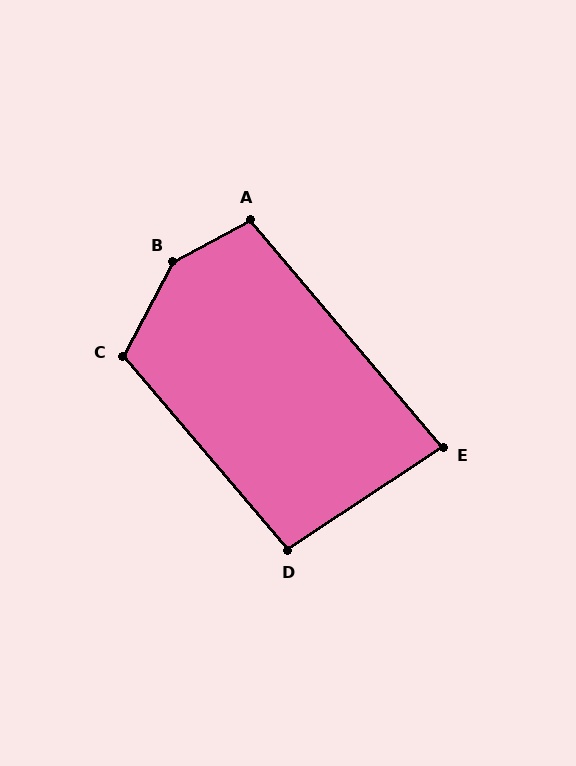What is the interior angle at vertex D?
Approximately 97 degrees (obtuse).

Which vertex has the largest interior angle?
B, at approximately 146 degrees.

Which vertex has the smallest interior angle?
E, at approximately 84 degrees.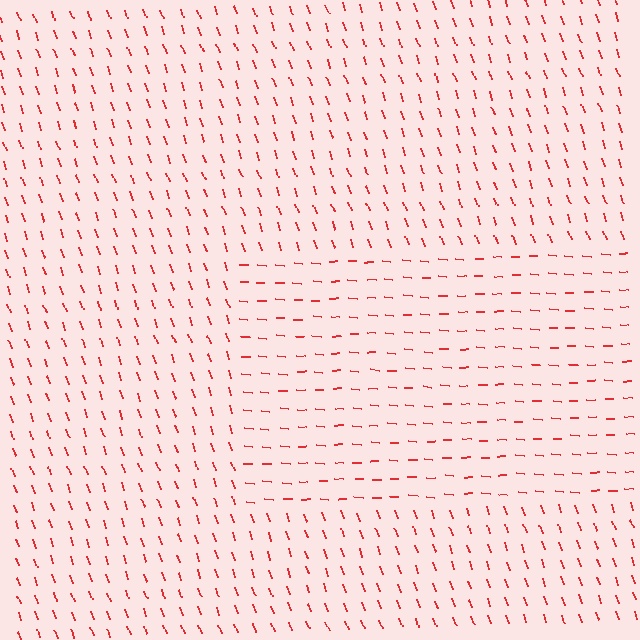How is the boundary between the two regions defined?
The boundary is defined purely by a change in line orientation (approximately 67 degrees difference). All lines are the same color and thickness.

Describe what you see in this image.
The image is filled with small red line segments. A rectangle region in the image has lines oriented differently from the surrounding lines, creating a visible texture boundary.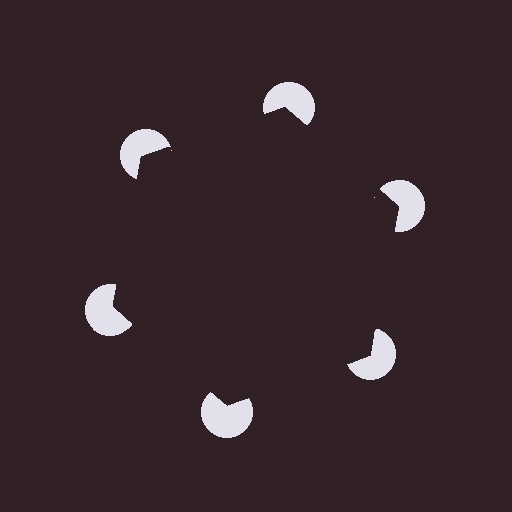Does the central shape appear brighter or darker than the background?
It typically appears slightly darker than the background, even though no actual brightness change is drawn.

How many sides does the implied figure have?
6 sides.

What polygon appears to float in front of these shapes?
An illusory hexagon — its edges are inferred from the aligned wedge cuts in the pac-man discs, not physically drawn.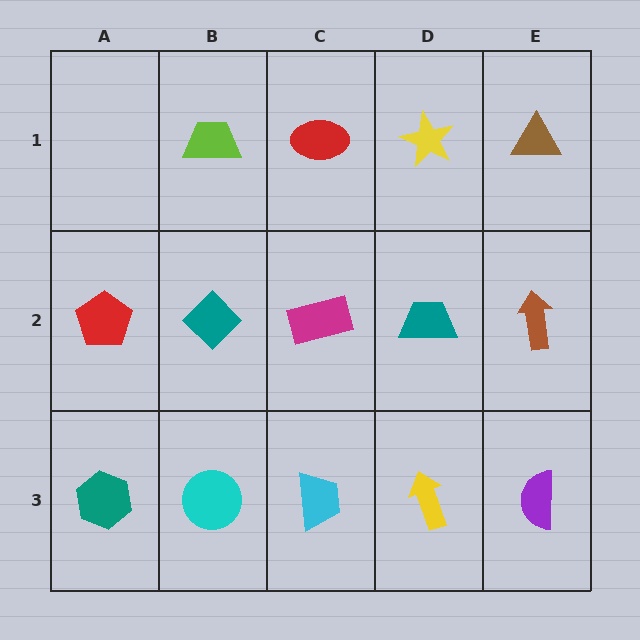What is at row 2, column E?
A brown arrow.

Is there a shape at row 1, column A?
No, that cell is empty.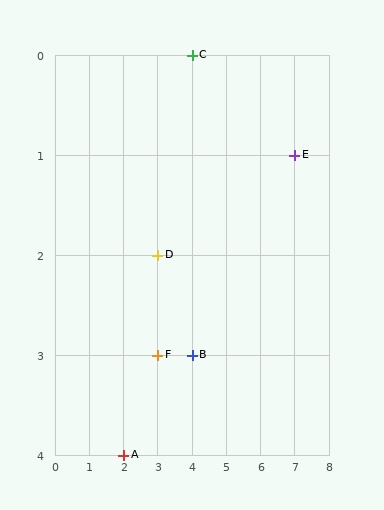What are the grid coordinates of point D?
Point D is at grid coordinates (3, 2).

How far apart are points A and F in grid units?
Points A and F are 1 column and 1 row apart (about 1.4 grid units diagonally).